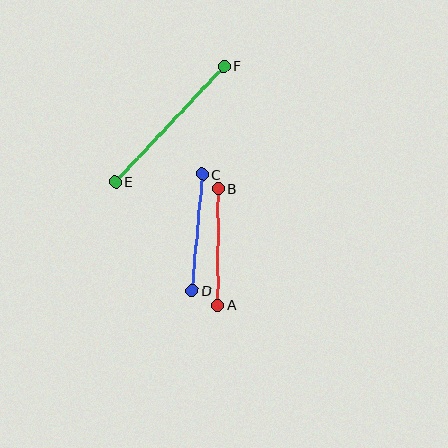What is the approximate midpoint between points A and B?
The midpoint is at approximately (218, 247) pixels.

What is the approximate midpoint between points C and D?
The midpoint is at approximately (197, 232) pixels.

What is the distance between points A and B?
The distance is approximately 116 pixels.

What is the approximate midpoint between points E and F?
The midpoint is at approximately (170, 124) pixels.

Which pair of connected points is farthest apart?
Points E and F are farthest apart.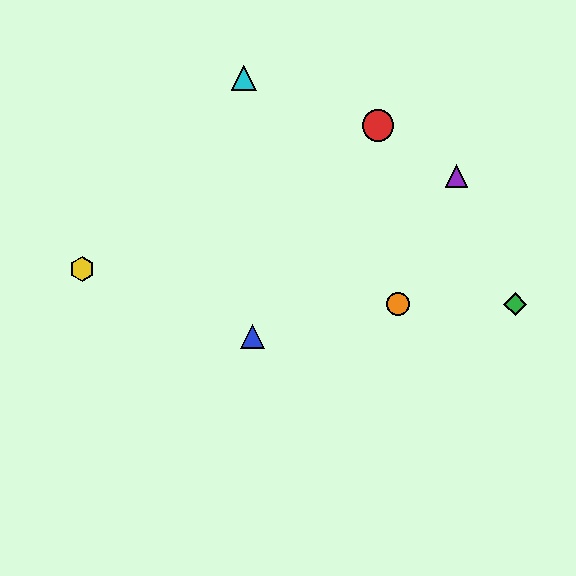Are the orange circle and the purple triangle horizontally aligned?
No, the orange circle is at y≈304 and the purple triangle is at y≈176.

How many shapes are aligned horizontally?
2 shapes (the green diamond, the orange circle) are aligned horizontally.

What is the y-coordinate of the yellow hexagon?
The yellow hexagon is at y≈269.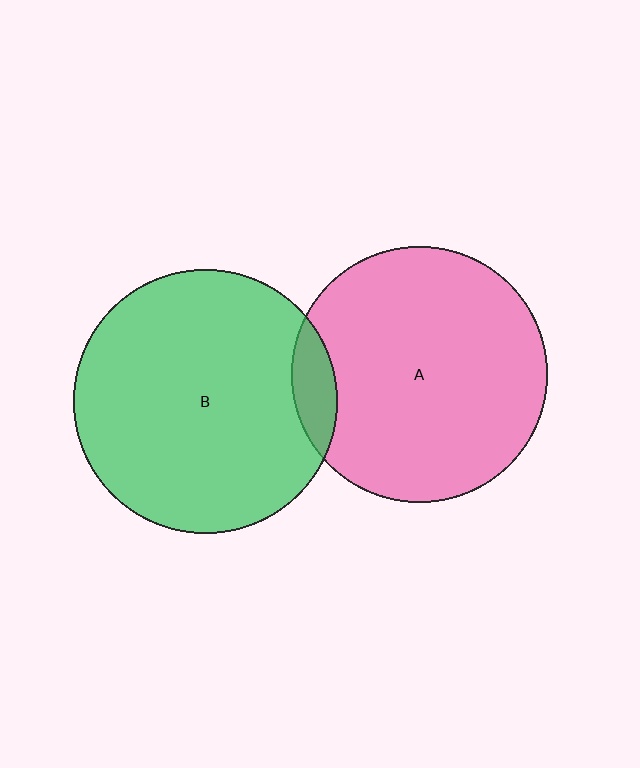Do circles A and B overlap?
Yes.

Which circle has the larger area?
Circle B (green).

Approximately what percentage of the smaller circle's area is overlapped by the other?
Approximately 10%.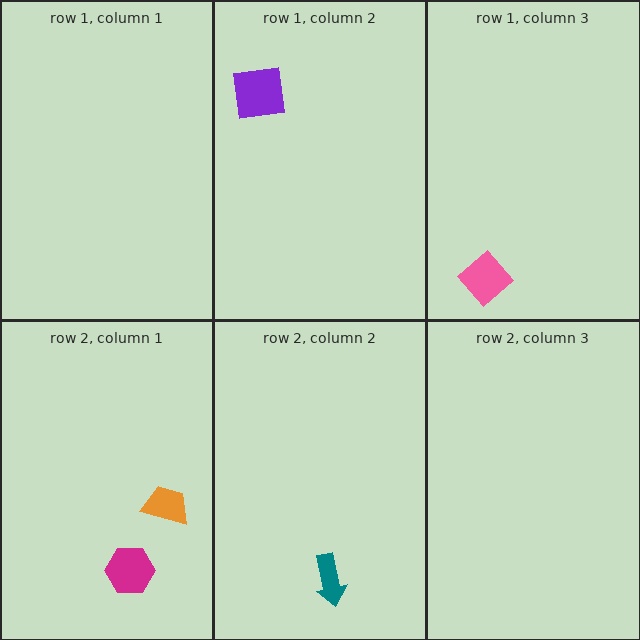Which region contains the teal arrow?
The row 2, column 2 region.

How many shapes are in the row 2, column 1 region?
2.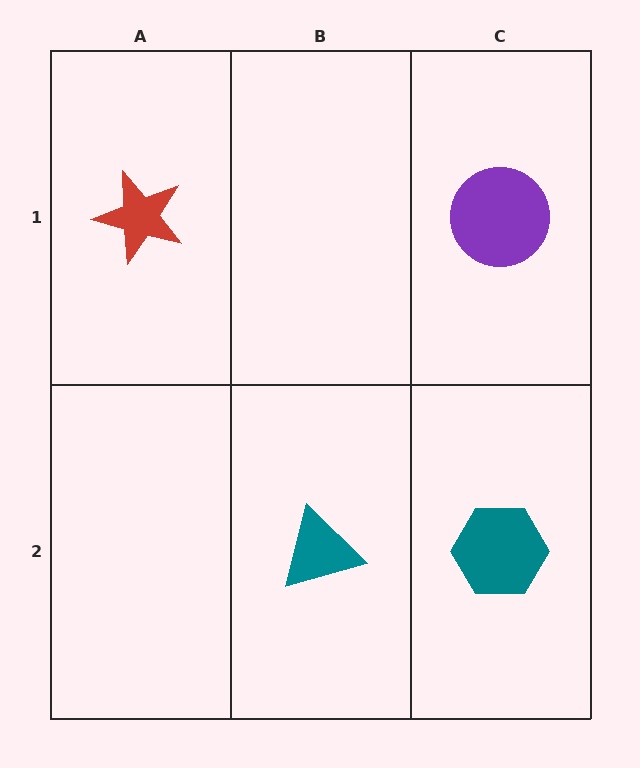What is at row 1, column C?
A purple circle.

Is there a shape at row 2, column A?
No, that cell is empty.